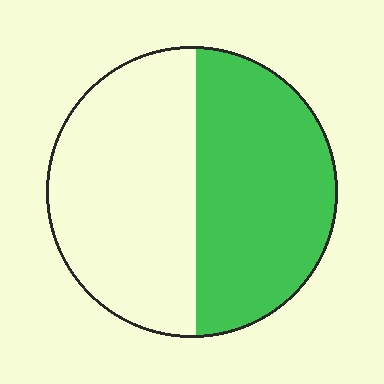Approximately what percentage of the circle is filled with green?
Approximately 50%.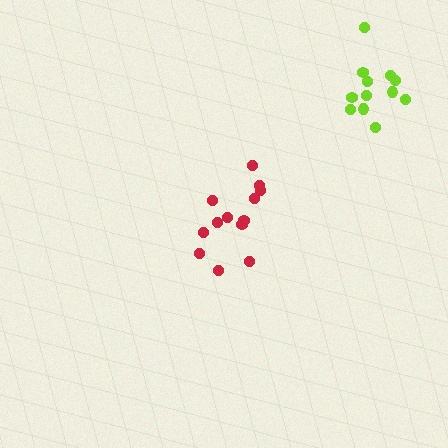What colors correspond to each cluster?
The clusters are colored: red, lime.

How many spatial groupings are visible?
There are 2 spatial groupings.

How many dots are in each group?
Group 1: 13 dots, Group 2: 12 dots (25 total).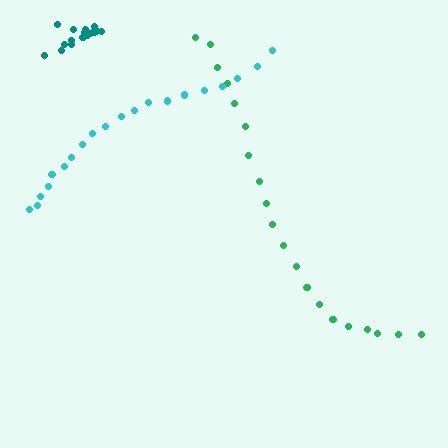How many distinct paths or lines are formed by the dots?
There are 3 distinct paths.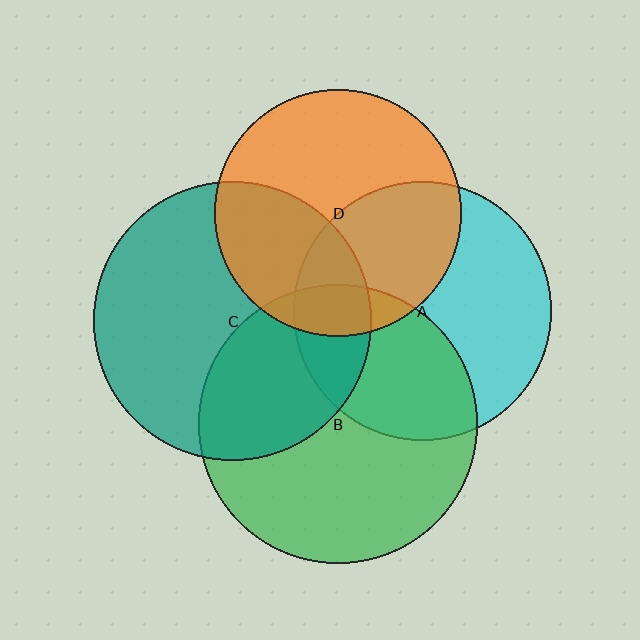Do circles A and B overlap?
Yes.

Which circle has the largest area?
Circle B (green).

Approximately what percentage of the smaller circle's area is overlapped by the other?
Approximately 40%.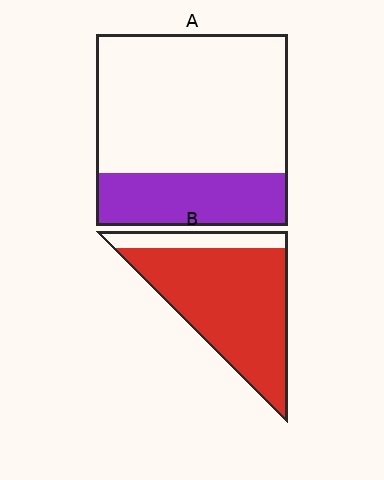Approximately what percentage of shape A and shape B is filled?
A is approximately 30% and B is approximately 85%.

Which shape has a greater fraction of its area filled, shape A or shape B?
Shape B.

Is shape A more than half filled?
No.